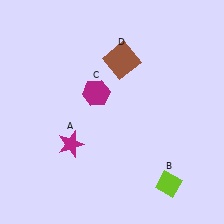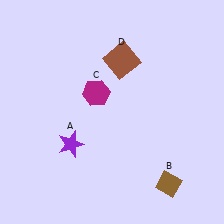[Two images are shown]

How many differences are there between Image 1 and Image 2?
There are 2 differences between the two images.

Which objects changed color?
A changed from magenta to purple. B changed from lime to brown.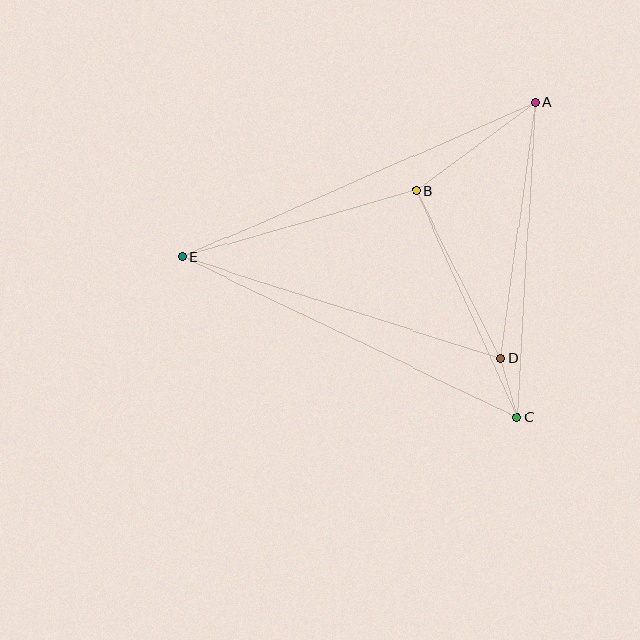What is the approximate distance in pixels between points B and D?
The distance between B and D is approximately 188 pixels.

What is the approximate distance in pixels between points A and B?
The distance between A and B is approximately 149 pixels.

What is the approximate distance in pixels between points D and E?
The distance between D and E is approximately 334 pixels.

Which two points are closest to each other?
Points C and D are closest to each other.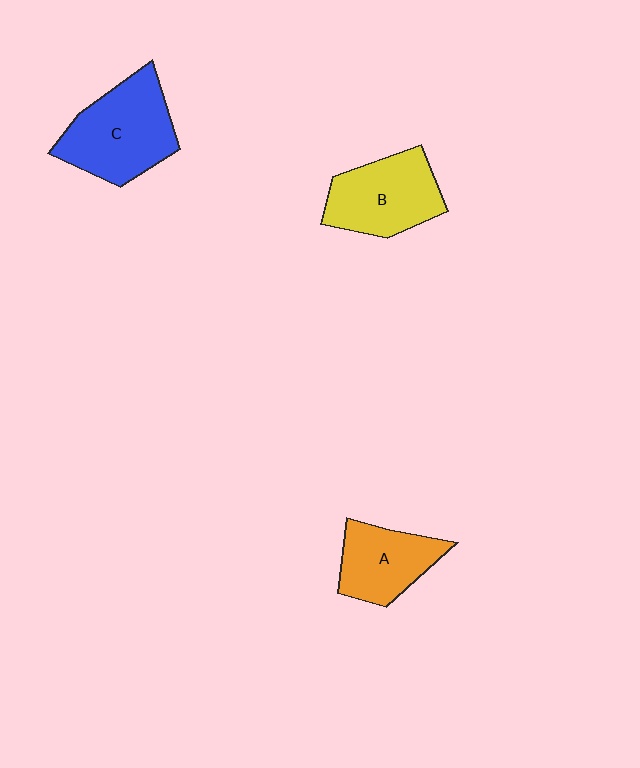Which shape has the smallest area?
Shape A (orange).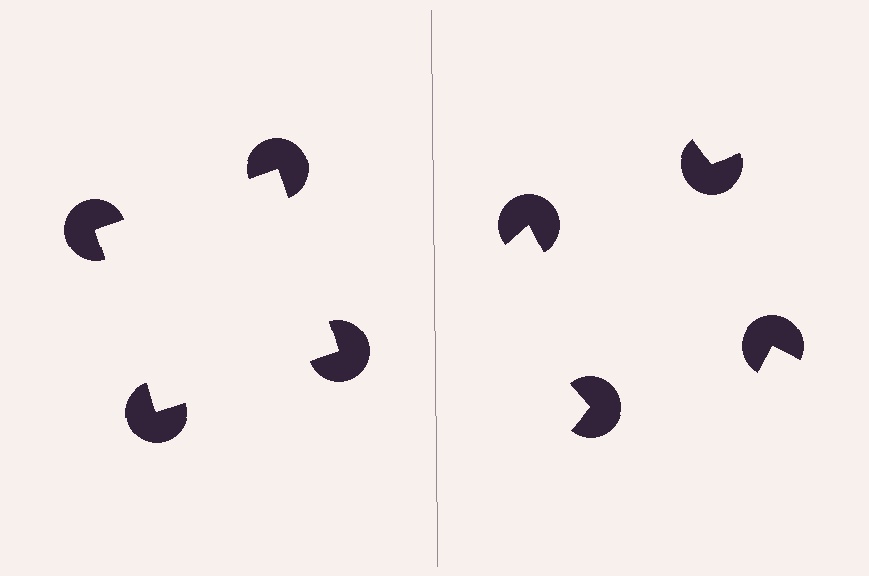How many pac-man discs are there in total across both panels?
8 — 4 on each side.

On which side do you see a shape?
An illusory square appears on the left side. On the right side the wedge cuts are rotated, so no coherent shape forms.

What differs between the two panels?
The pac-man discs are positioned identically on both sides; only the wedge orientations differ. On the left they align to a square; on the right they are misaligned.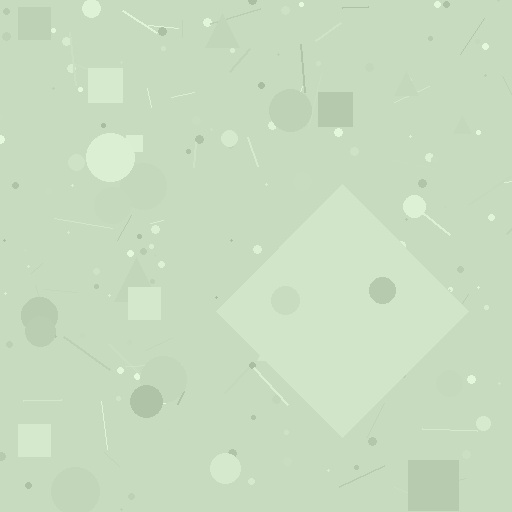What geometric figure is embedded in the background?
A diamond is embedded in the background.